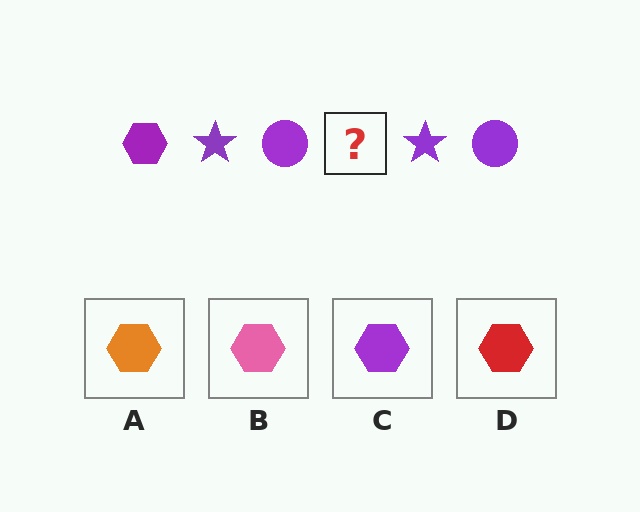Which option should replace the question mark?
Option C.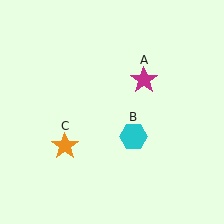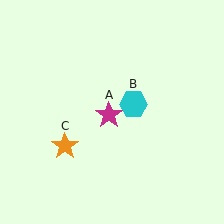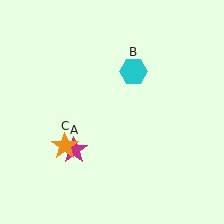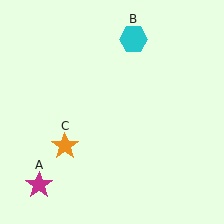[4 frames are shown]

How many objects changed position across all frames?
2 objects changed position: magenta star (object A), cyan hexagon (object B).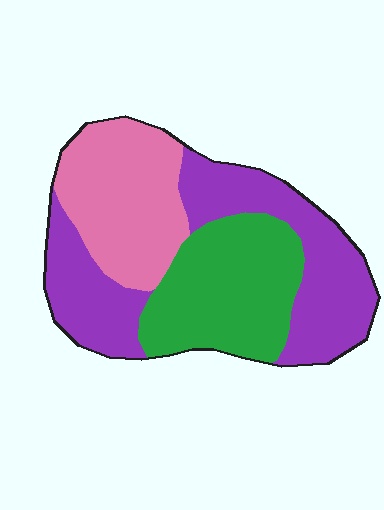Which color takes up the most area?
Purple, at roughly 40%.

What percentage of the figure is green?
Green covers around 30% of the figure.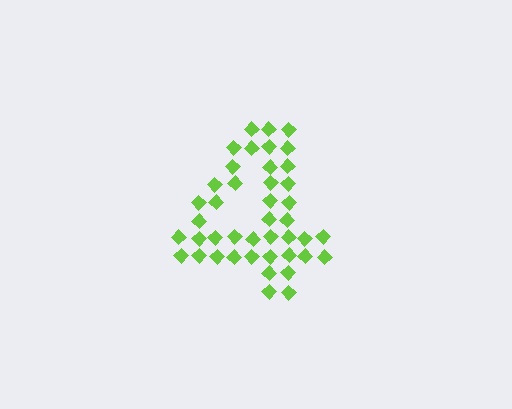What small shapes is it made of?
It is made of small diamonds.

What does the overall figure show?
The overall figure shows the digit 4.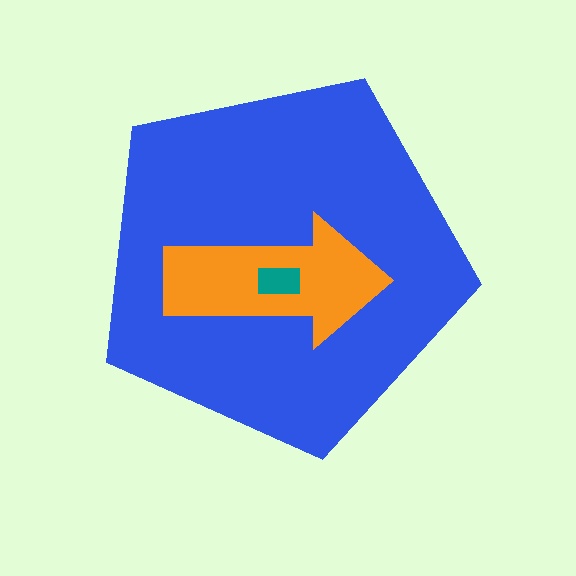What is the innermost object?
The teal rectangle.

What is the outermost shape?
The blue pentagon.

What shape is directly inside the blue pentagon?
The orange arrow.